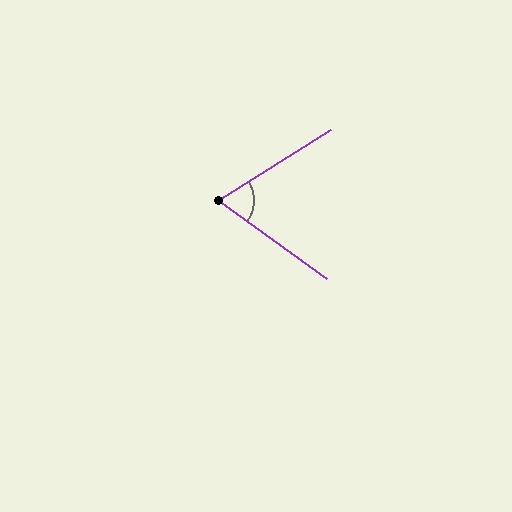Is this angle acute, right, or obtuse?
It is acute.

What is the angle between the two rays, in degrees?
Approximately 68 degrees.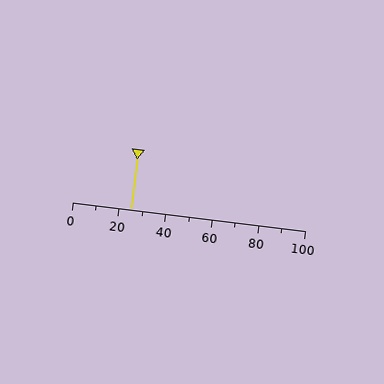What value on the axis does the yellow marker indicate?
The marker indicates approximately 25.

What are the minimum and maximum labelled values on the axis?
The axis runs from 0 to 100.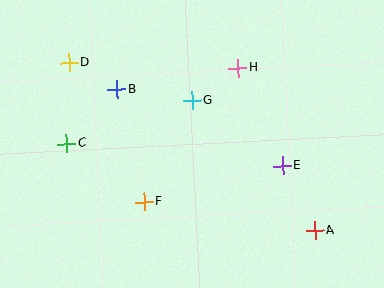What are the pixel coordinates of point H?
Point H is at (238, 68).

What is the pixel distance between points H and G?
The distance between H and G is 57 pixels.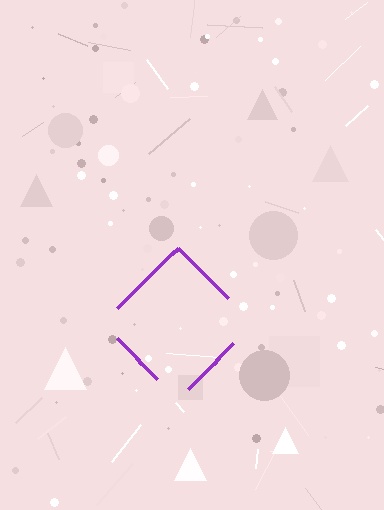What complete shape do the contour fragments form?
The contour fragments form a diamond.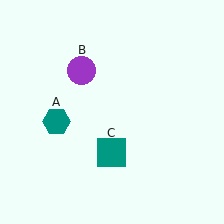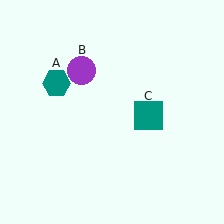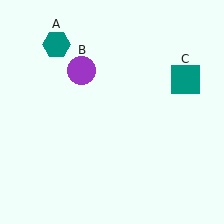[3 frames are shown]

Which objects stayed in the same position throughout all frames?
Purple circle (object B) remained stationary.